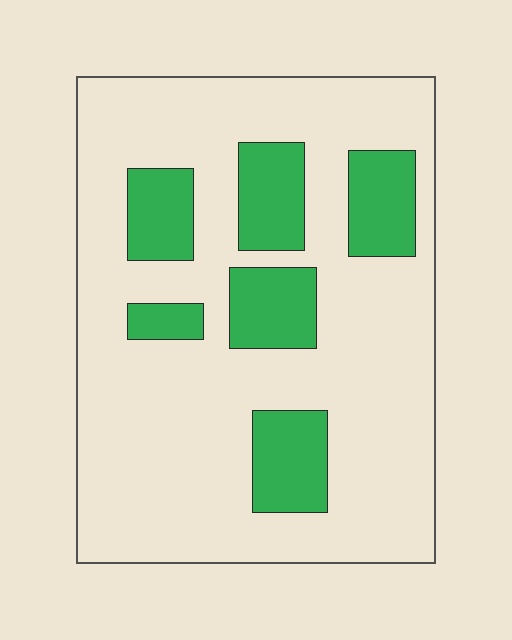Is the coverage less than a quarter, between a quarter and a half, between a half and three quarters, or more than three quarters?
Less than a quarter.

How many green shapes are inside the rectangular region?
6.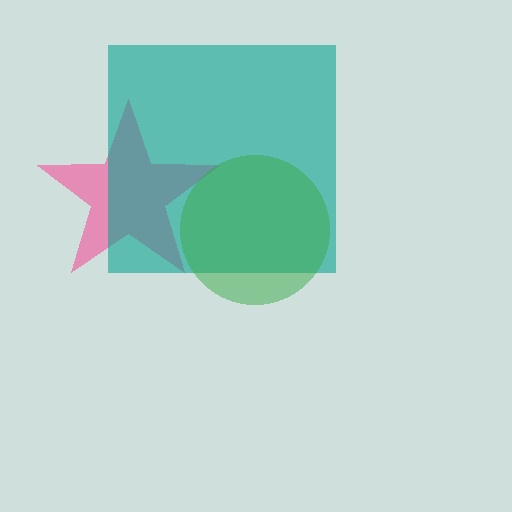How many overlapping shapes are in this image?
There are 3 overlapping shapes in the image.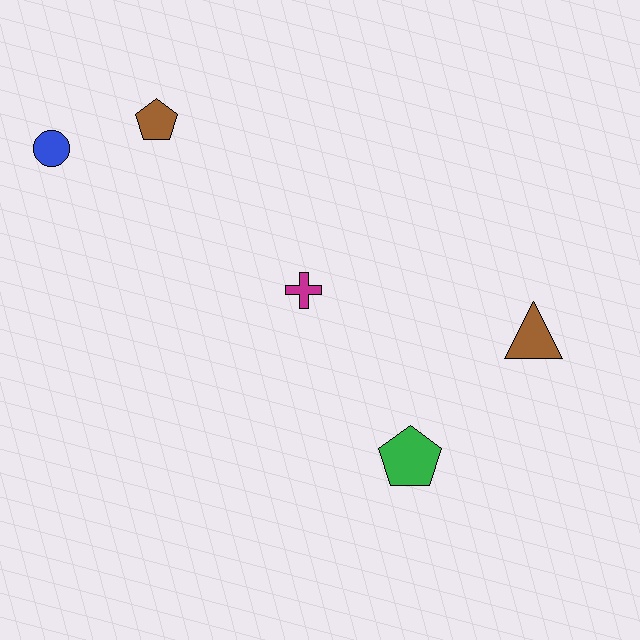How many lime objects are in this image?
There are no lime objects.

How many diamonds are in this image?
There are no diamonds.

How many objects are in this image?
There are 5 objects.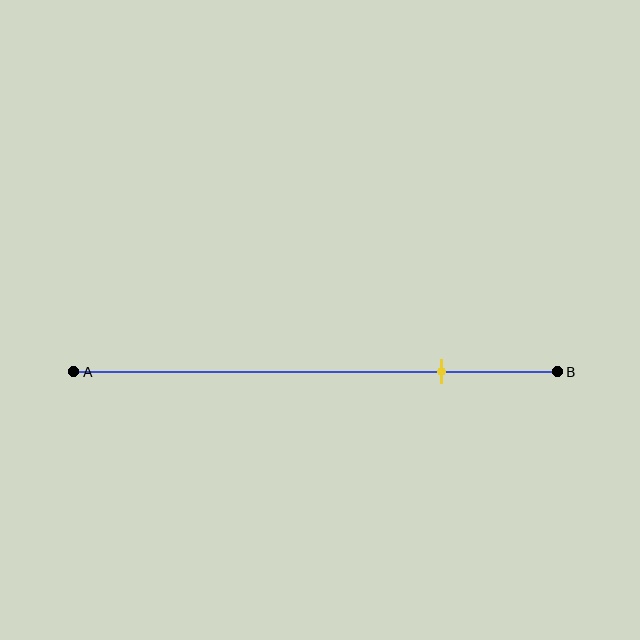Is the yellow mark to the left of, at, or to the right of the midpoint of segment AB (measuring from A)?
The yellow mark is to the right of the midpoint of segment AB.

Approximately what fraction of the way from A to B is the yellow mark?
The yellow mark is approximately 75% of the way from A to B.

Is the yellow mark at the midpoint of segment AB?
No, the mark is at about 75% from A, not at the 50% midpoint.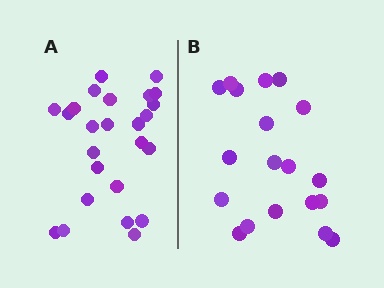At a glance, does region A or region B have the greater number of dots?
Region A (the left region) has more dots.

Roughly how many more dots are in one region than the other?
Region A has about 6 more dots than region B.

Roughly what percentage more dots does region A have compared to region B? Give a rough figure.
About 30% more.